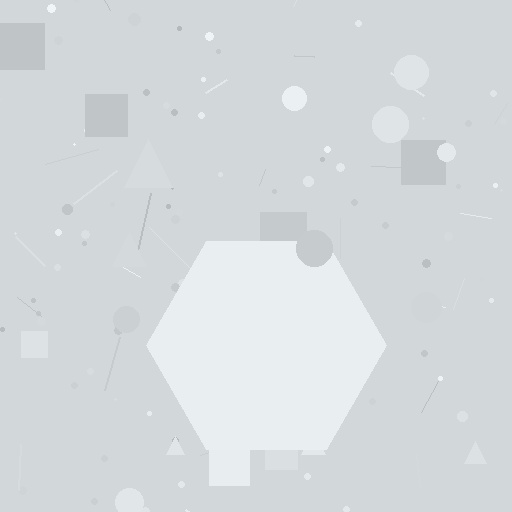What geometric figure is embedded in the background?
A hexagon is embedded in the background.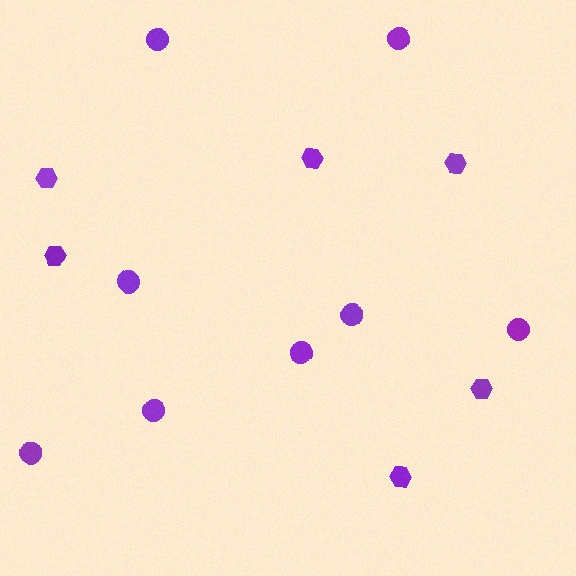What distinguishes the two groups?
There are 2 groups: one group of circles (8) and one group of hexagons (6).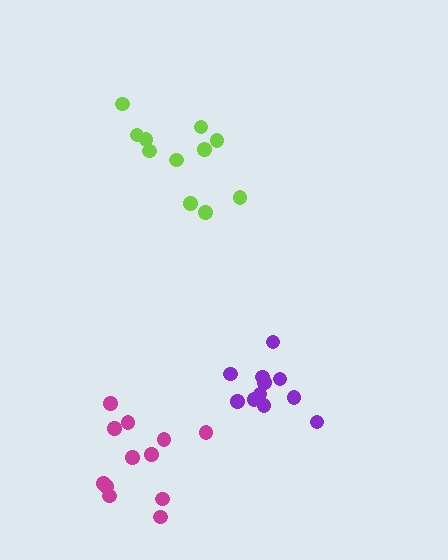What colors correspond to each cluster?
The clusters are colored: lime, purple, magenta.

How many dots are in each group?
Group 1: 11 dots, Group 2: 11 dots, Group 3: 12 dots (34 total).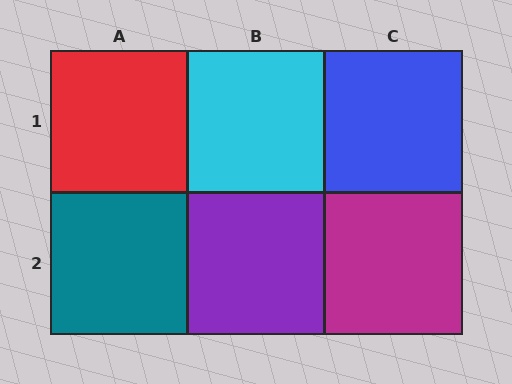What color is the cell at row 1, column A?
Red.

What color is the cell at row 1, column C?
Blue.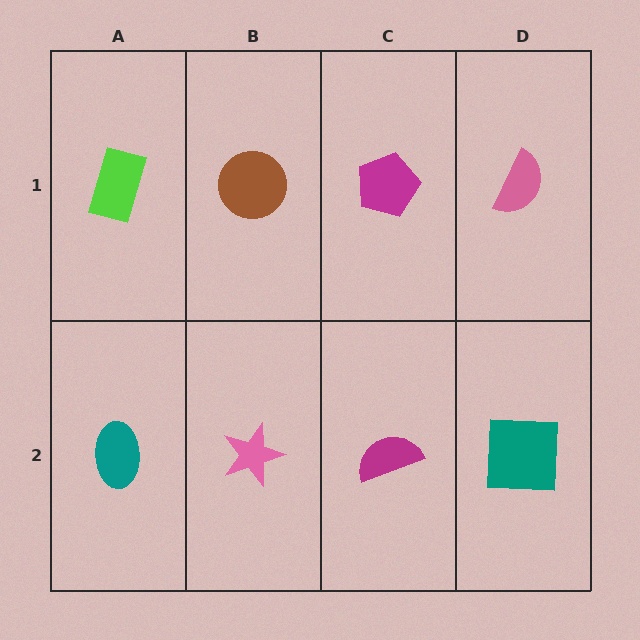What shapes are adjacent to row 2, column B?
A brown circle (row 1, column B), a teal ellipse (row 2, column A), a magenta semicircle (row 2, column C).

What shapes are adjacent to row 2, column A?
A lime rectangle (row 1, column A), a pink star (row 2, column B).